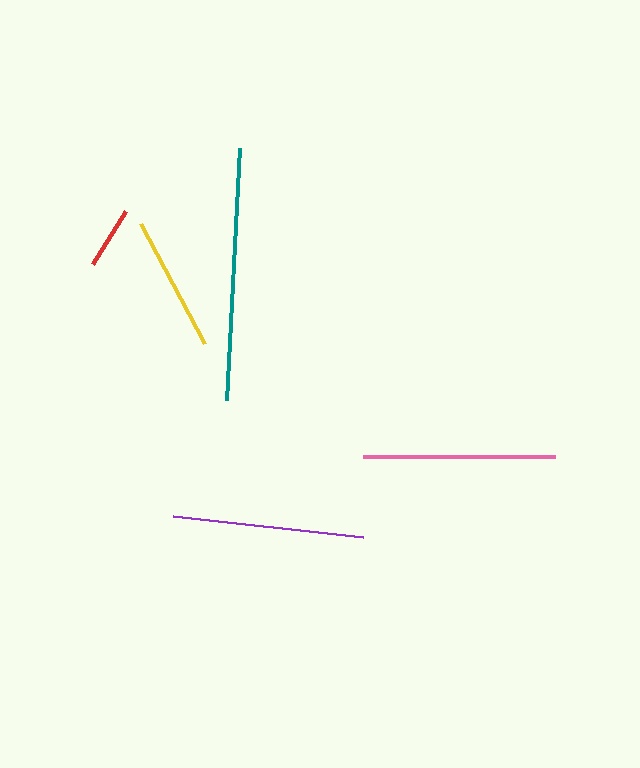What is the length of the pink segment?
The pink segment is approximately 192 pixels long.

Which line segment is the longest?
The teal line is the longest at approximately 252 pixels.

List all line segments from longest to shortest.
From longest to shortest: teal, pink, purple, yellow, red.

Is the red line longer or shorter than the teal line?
The teal line is longer than the red line.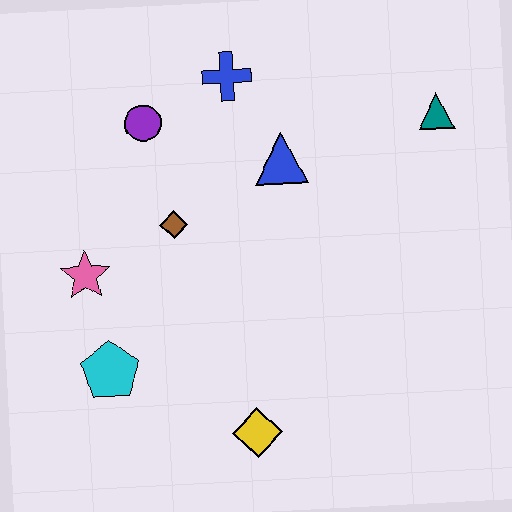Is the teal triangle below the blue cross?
Yes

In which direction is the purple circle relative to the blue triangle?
The purple circle is to the left of the blue triangle.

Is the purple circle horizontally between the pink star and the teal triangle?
Yes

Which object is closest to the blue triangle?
The blue cross is closest to the blue triangle.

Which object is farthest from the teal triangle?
The cyan pentagon is farthest from the teal triangle.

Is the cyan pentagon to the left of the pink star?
No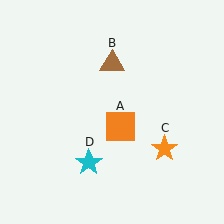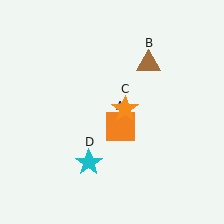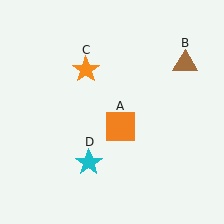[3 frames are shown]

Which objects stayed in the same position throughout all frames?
Orange square (object A) and cyan star (object D) remained stationary.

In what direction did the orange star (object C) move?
The orange star (object C) moved up and to the left.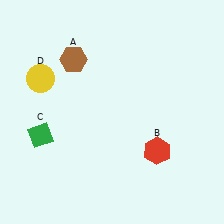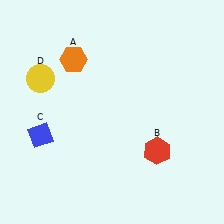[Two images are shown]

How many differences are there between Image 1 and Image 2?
There are 2 differences between the two images.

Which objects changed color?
A changed from brown to orange. C changed from green to blue.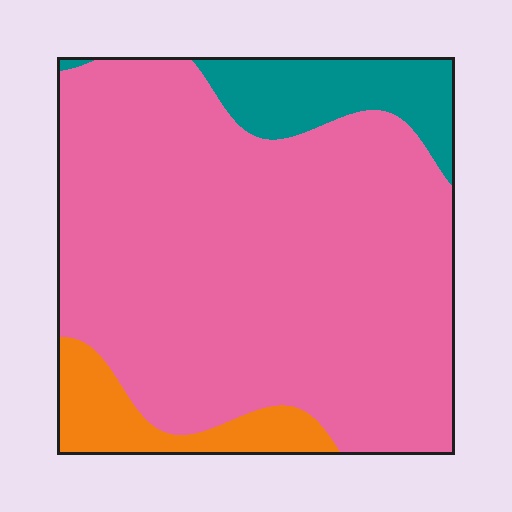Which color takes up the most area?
Pink, at roughly 80%.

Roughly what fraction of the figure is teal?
Teal covers around 10% of the figure.